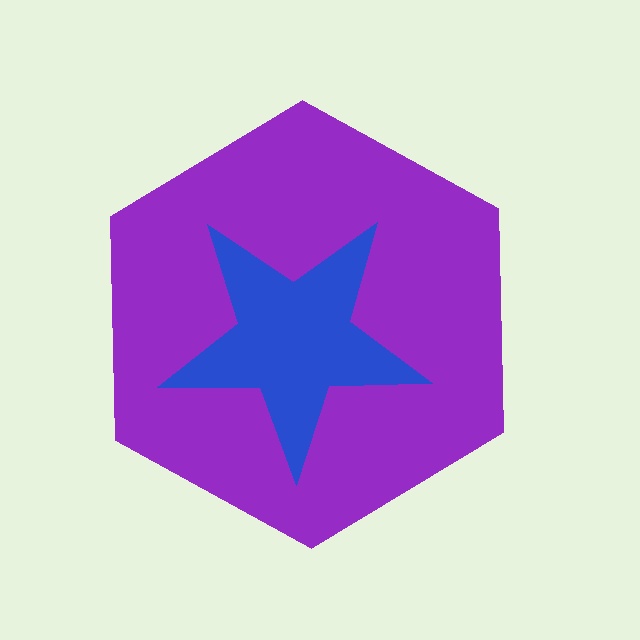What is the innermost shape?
The blue star.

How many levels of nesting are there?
2.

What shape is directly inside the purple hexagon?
The blue star.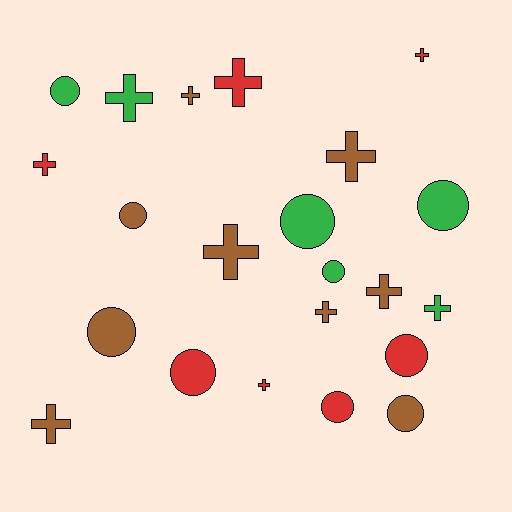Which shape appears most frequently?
Cross, with 12 objects.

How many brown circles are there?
There are 3 brown circles.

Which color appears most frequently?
Brown, with 9 objects.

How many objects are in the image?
There are 22 objects.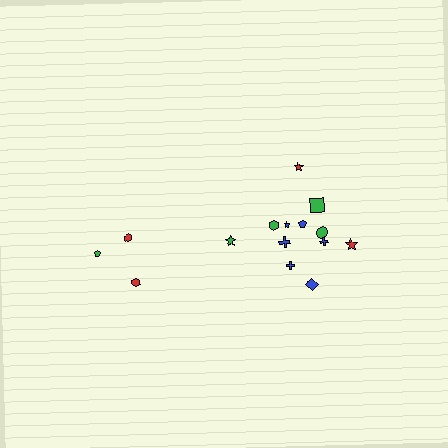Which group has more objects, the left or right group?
The right group.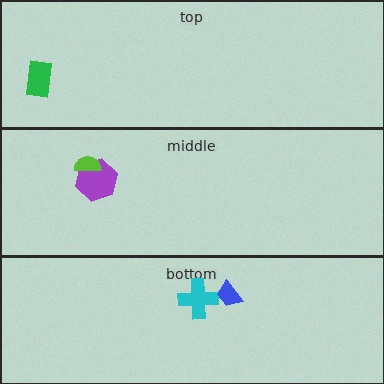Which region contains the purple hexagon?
The middle region.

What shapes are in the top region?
The green rectangle.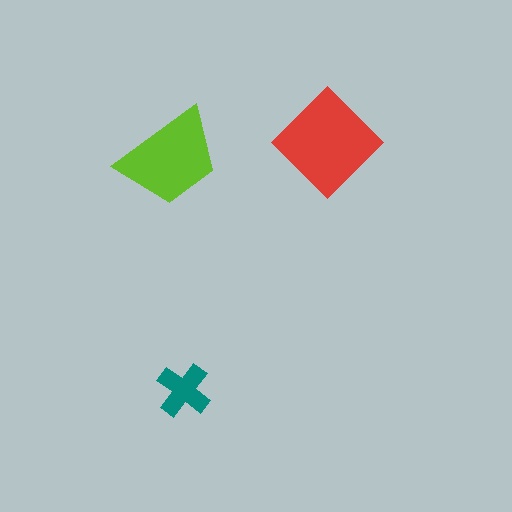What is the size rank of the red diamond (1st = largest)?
1st.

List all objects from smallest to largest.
The teal cross, the lime trapezoid, the red diamond.